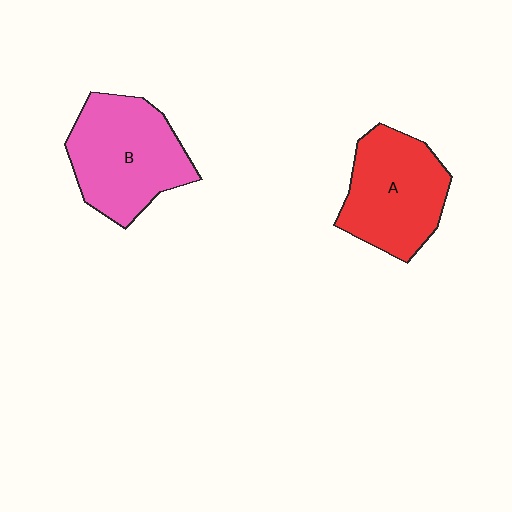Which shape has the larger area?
Shape B (pink).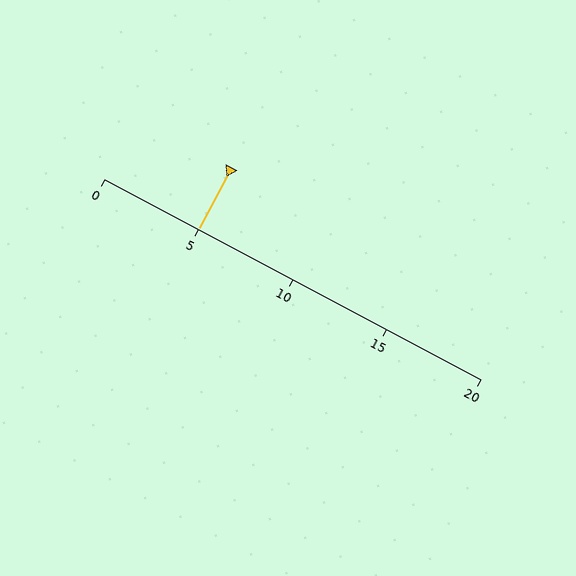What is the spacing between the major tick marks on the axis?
The major ticks are spaced 5 apart.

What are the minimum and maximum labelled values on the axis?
The axis runs from 0 to 20.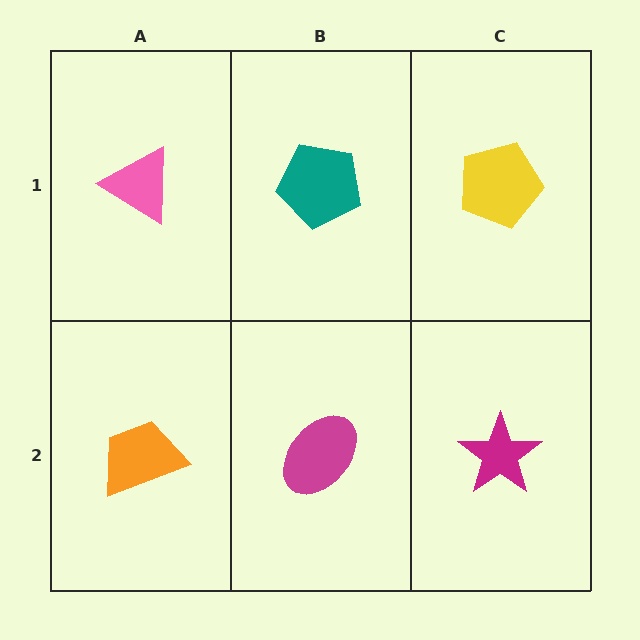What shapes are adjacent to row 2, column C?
A yellow pentagon (row 1, column C), a magenta ellipse (row 2, column B).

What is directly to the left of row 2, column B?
An orange trapezoid.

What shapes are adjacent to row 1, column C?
A magenta star (row 2, column C), a teal pentagon (row 1, column B).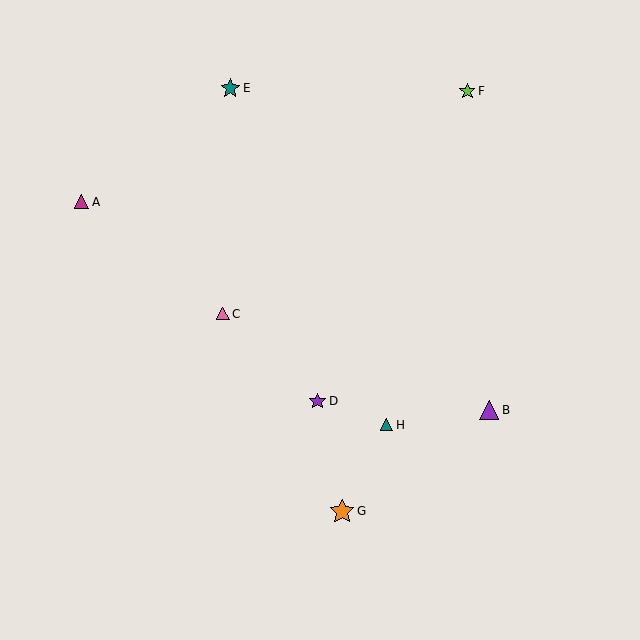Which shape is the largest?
The orange star (labeled G) is the largest.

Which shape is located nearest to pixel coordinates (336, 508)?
The orange star (labeled G) at (342, 511) is nearest to that location.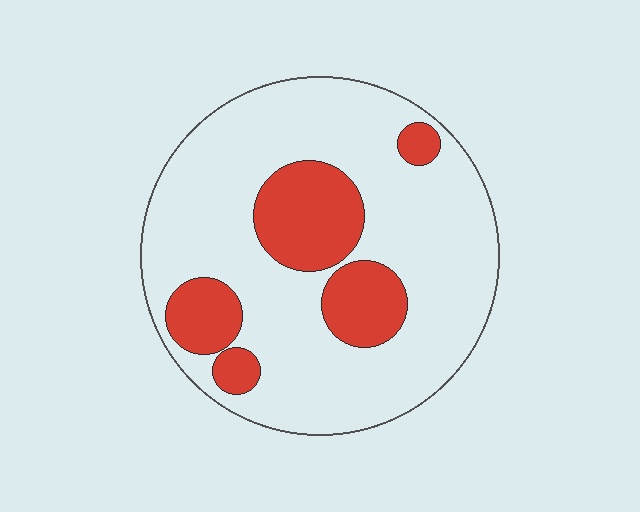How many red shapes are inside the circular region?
5.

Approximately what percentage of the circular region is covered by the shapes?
Approximately 25%.